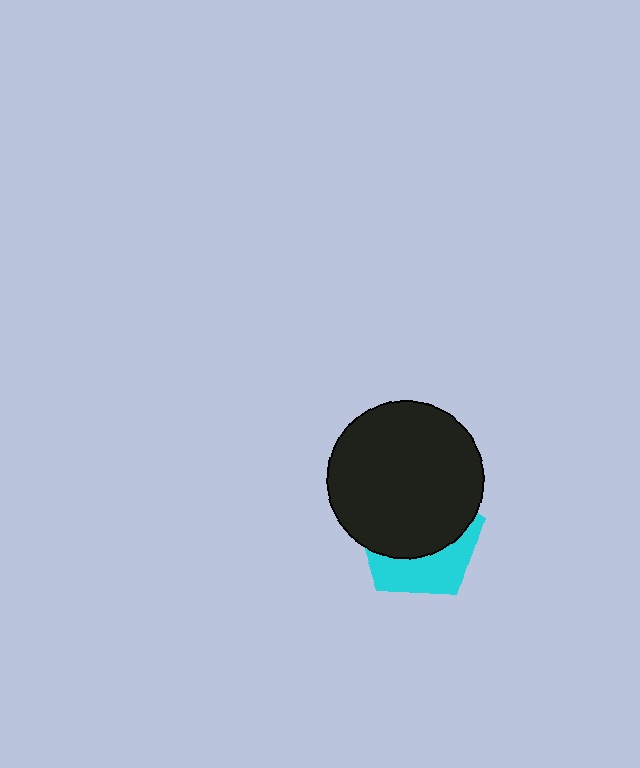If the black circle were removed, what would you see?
You would see the complete cyan pentagon.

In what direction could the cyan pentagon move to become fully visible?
The cyan pentagon could move down. That would shift it out from behind the black circle entirely.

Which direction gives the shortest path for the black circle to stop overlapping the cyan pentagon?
Moving up gives the shortest separation.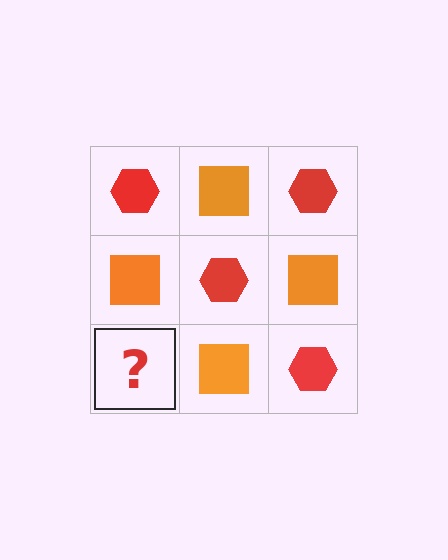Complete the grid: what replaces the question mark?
The question mark should be replaced with a red hexagon.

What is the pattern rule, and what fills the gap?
The rule is that it alternates red hexagon and orange square in a checkerboard pattern. The gap should be filled with a red hexagon.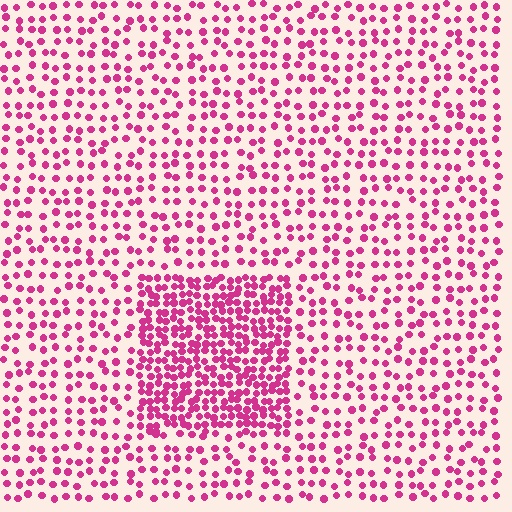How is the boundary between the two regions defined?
The boundary is defined by a change in element density (approximately 2.3x ratio). All elements are the same color, size, and shape.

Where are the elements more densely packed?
The elements are more densely packed inside the rectangle boundary.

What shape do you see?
I see a rectangle.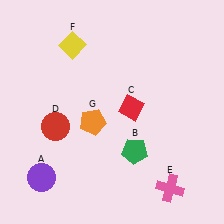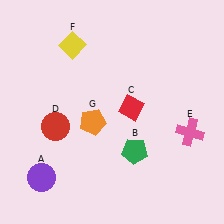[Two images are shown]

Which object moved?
The pink cross (E) moved up.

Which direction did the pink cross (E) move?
The pink cross (E) moved up.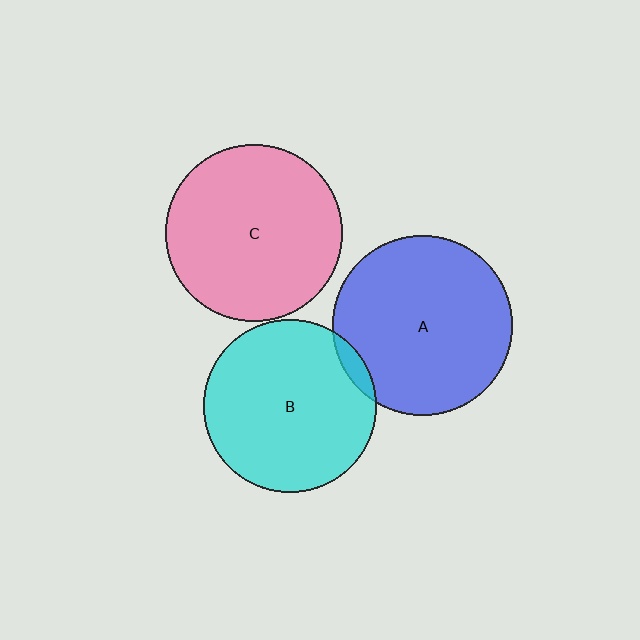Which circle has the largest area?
Circle A (blue).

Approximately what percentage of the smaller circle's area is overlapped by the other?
Approximately 5%.